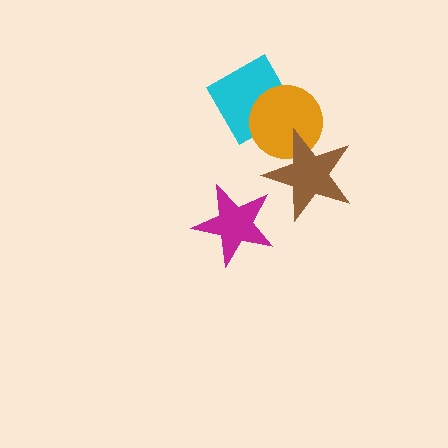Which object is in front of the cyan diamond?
The orange circle is in front of the cyan diamond.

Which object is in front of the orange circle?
The brown star is in front of the orange circle.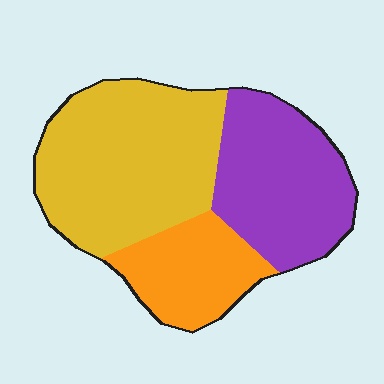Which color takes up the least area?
Orange, at roughly 20%.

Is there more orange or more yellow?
Yellow.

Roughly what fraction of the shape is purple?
Purple covers around 35% of the shape.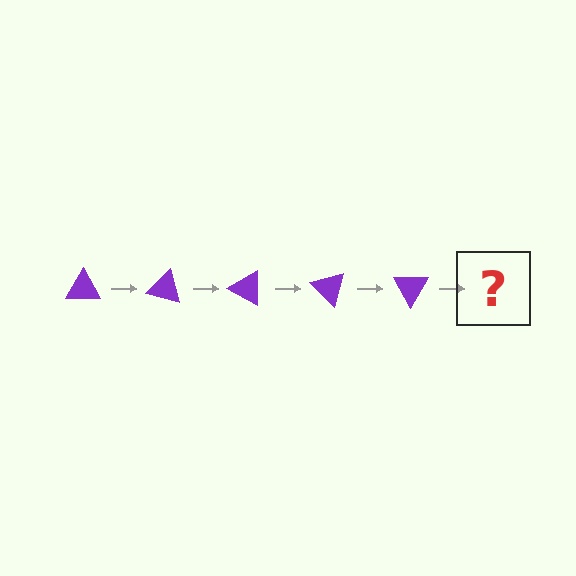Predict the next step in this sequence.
The next step is a purple triangle rotated 75 degrees.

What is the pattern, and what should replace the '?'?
The pattern is that the triangle rotates 15 degrees each step. The '?' should be a purple triangle rotated 75 degrees.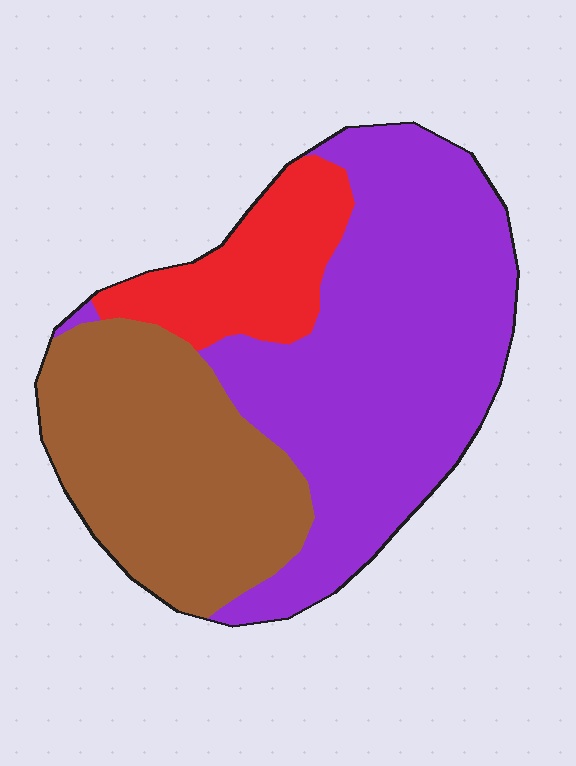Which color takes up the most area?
Purple, at roughly 50%.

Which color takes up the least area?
Red, at roughly 15%.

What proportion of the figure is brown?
Brown covers around 35% of the figure.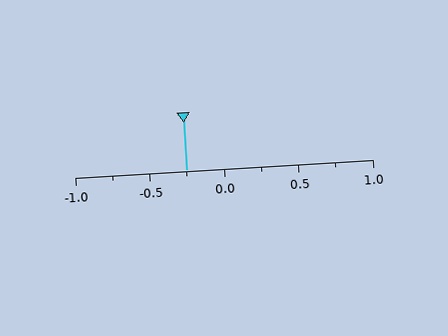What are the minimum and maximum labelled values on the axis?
The axis runs from -1.0 to 1.0.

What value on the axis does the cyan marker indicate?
The marker indicates approximately -0.25.